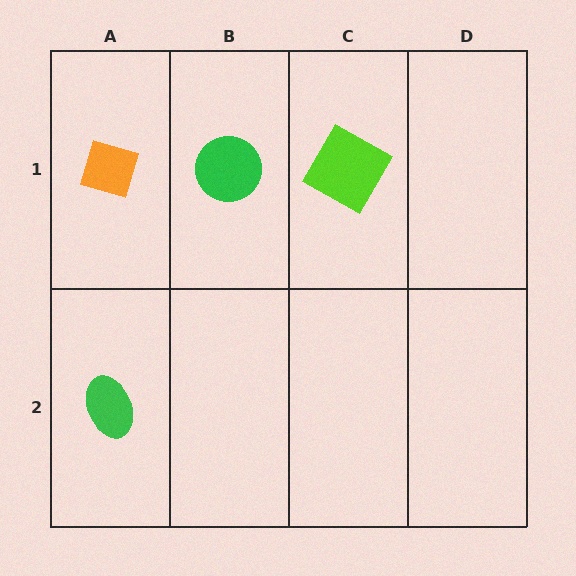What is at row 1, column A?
An orange diamond.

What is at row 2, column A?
A green ellipse.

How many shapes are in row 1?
3 shapes.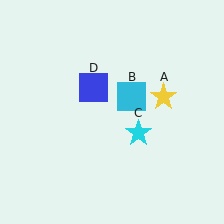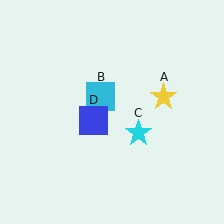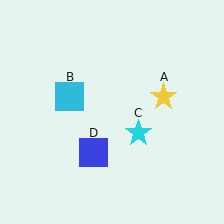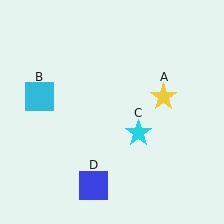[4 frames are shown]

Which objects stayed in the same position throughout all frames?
Yellow star (object A) and cyan star (object C) remained stationary.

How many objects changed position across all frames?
2 objects changed position: cyan square (object B), blue square (object D).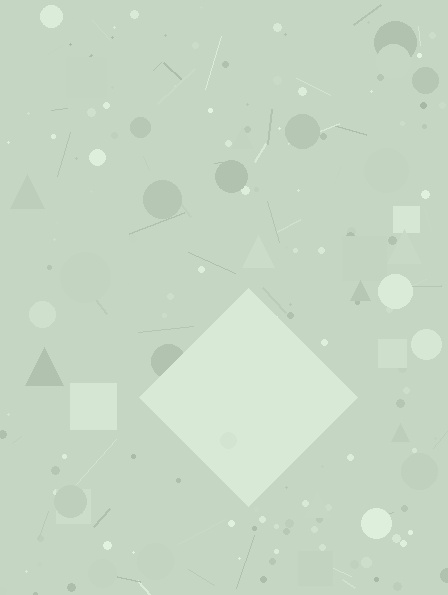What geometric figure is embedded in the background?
A diamond is embedded in the background.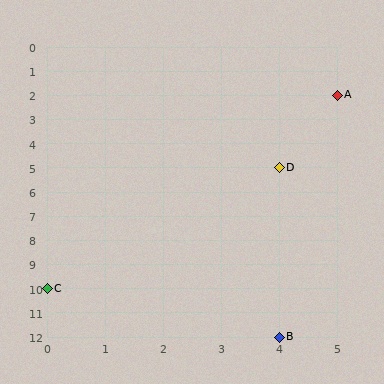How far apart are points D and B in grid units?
Points D and B are 7 rows apart.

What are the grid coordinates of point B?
Point B is at grid coordinates (4, 12).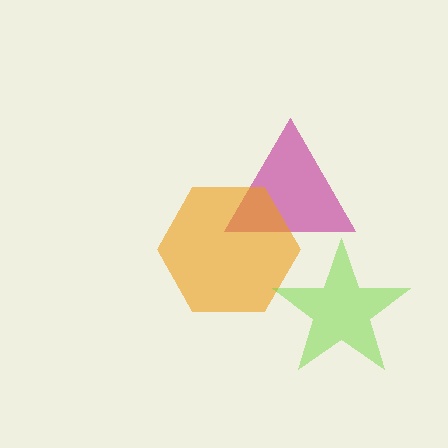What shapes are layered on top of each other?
The layered shapes are: a magenta triangle, an orange hexagon, a lime star.